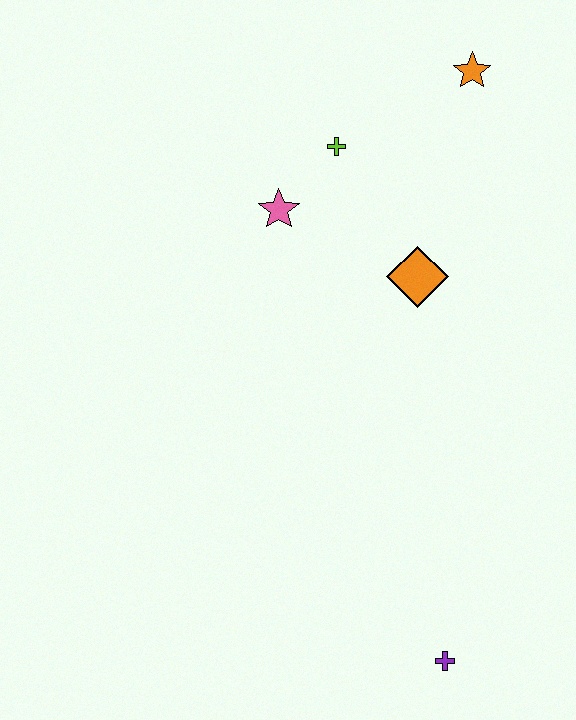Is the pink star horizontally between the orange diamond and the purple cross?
No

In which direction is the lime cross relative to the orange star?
The lime cross is to the left of the orange star.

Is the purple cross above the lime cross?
No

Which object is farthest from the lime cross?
The purple cross is farthest from the lime cross.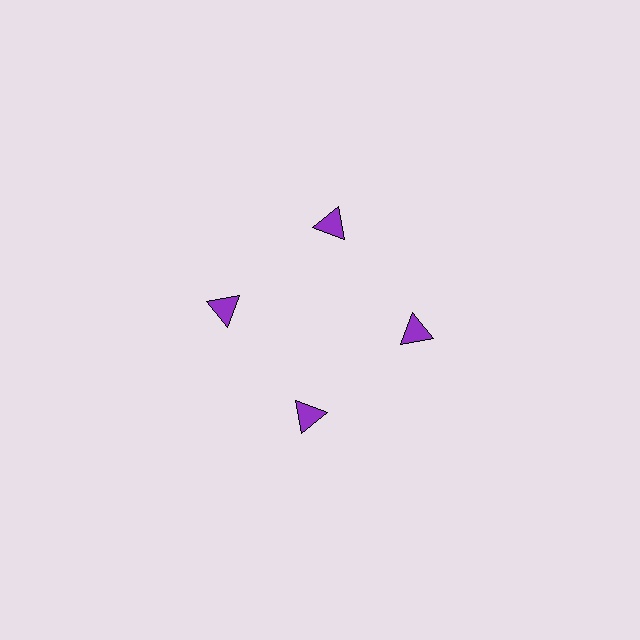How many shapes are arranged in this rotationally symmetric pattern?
There are 4 shapes, arranged in 4 groups of 1.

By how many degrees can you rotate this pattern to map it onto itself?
The pattern maps onto itself every 90 degrees of rotation.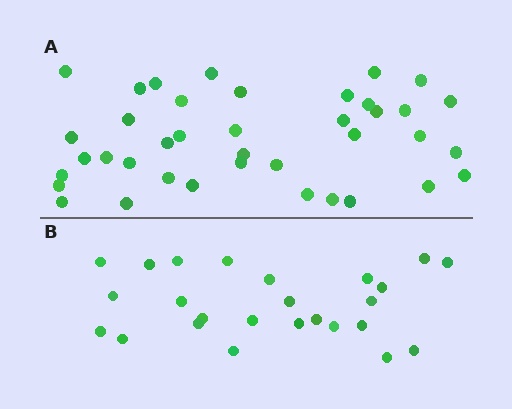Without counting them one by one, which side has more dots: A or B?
Region A (the top region) has more dots.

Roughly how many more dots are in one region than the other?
Region A has approximately 15 more dots than region B.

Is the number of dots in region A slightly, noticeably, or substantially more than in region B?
Region A has substantially more. The ratio is roughly 1.6 to 1.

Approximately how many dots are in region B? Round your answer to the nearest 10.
About 20 dots. (The exact count is 25, which rounds to 20.)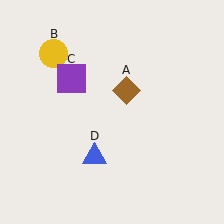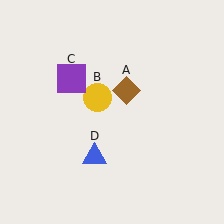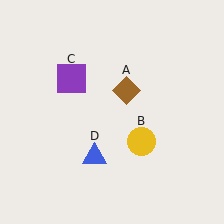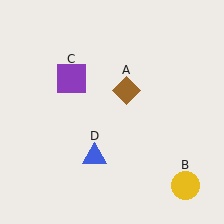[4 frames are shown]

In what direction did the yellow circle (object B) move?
The yellow circle (object B) moved down and to the right.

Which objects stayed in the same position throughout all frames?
Brown diamond (object A) and purple square (object C) and blue triangle (object D) remained stationary.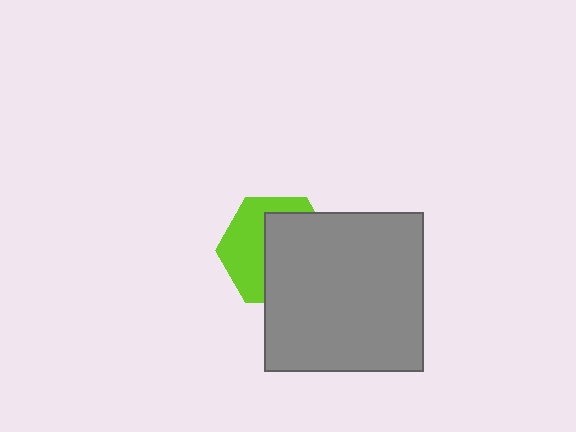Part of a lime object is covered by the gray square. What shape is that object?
It is a hexagon.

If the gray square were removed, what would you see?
You would see the complete lime hexagon.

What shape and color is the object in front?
The object in front is a gray square.